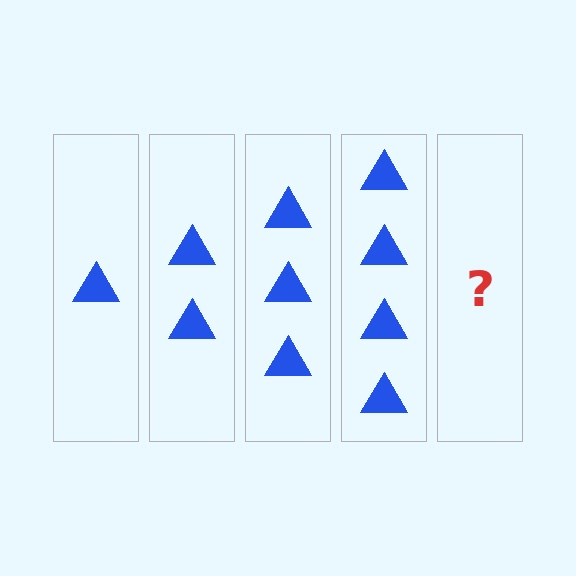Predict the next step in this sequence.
The next step is 5 triangles.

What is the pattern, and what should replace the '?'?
The pattern is that each step adds one more triangle. The '?' should be 5 triangles.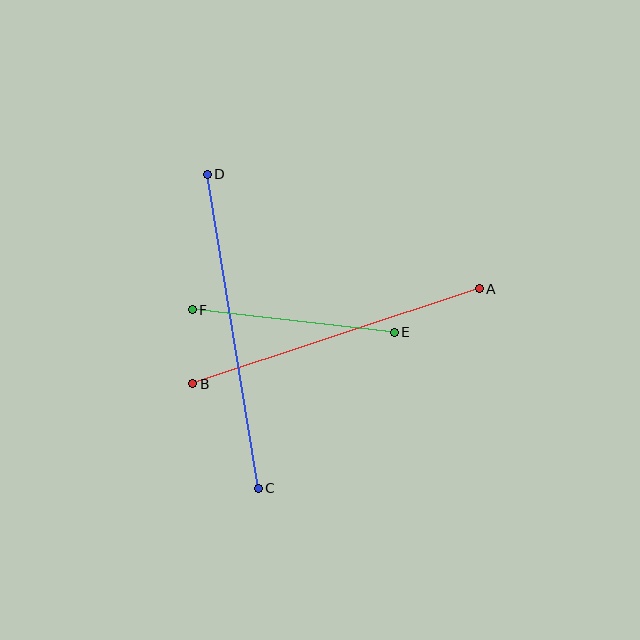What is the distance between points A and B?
The distance is approximately 301 pixels.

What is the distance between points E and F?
The distance is approximately 204 pixels.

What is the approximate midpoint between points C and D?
The midpoint is at approximately (233, 331) pixels.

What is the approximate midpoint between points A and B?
The midpoint is at approximately (336, 336) pixels.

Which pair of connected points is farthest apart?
Points C and D are farthest apart.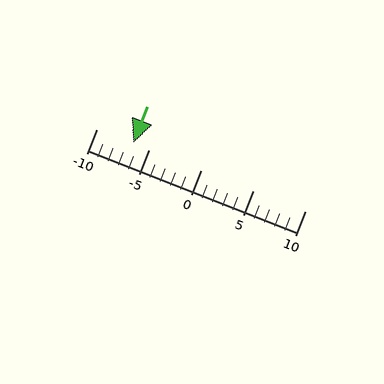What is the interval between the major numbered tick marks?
The major tick marks are spaced 5 units apart.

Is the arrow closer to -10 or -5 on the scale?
The arrow is closer to -5.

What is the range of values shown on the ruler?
The ruler shows values from -10 to 10.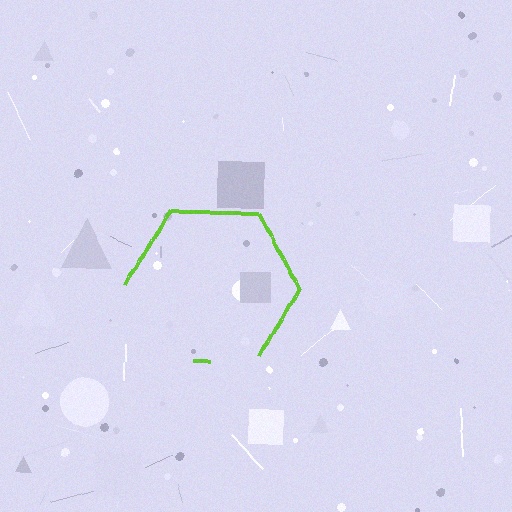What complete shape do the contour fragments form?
The contour fragments form a hexagon.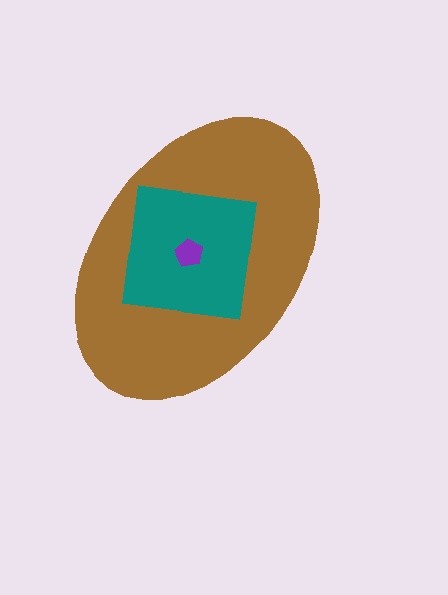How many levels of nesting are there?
3.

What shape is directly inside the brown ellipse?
The teal square.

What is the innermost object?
The purple pentagon.